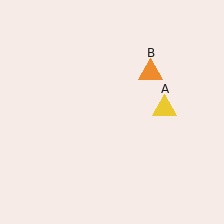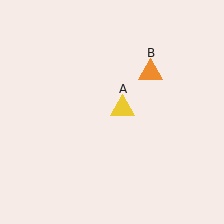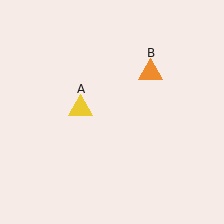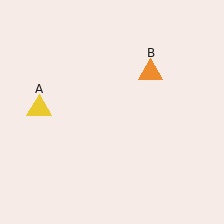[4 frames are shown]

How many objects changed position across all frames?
1 object changed position: yellow triangle (object A).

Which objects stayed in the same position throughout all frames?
Orange triangle (object B) remained stationary.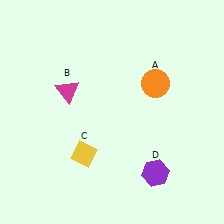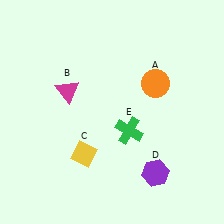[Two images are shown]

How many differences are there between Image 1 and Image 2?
There is 1 difference between the two images.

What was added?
A green cross (E) was added in Image 2.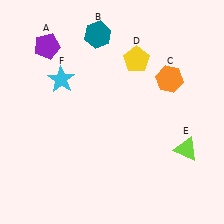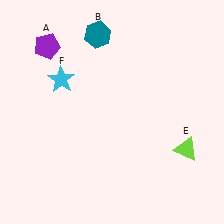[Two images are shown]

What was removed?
The orange hexagon (C), the yellow pentagon (D) were removed in Image 2.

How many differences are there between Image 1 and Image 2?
There are 2 differences between the two images.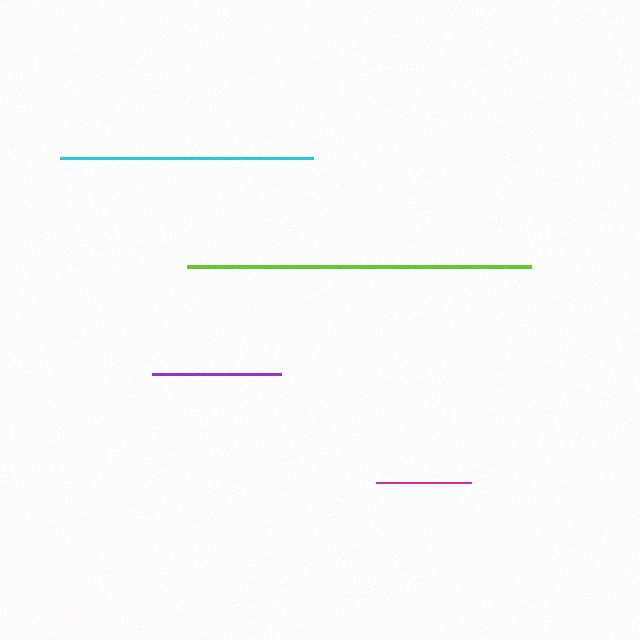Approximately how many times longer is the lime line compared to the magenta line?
The lime line is approximately 3.6 times the length of the magenta line.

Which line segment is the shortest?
The magenta line is the shortest at approximately 95 pixels.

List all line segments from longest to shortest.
From longest to shortest: lime, cyan, purple, magenta.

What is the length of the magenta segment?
The magenta segment is approximately 95 pixels long.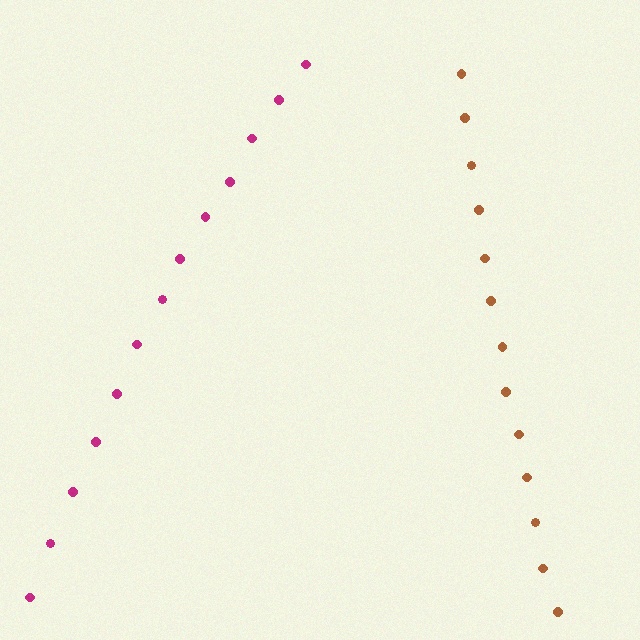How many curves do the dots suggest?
There are 2 distinct paths.